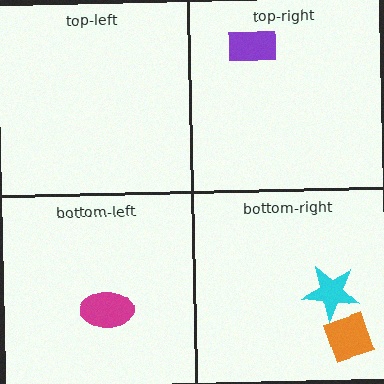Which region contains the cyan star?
The bottom-right region.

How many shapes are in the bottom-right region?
2.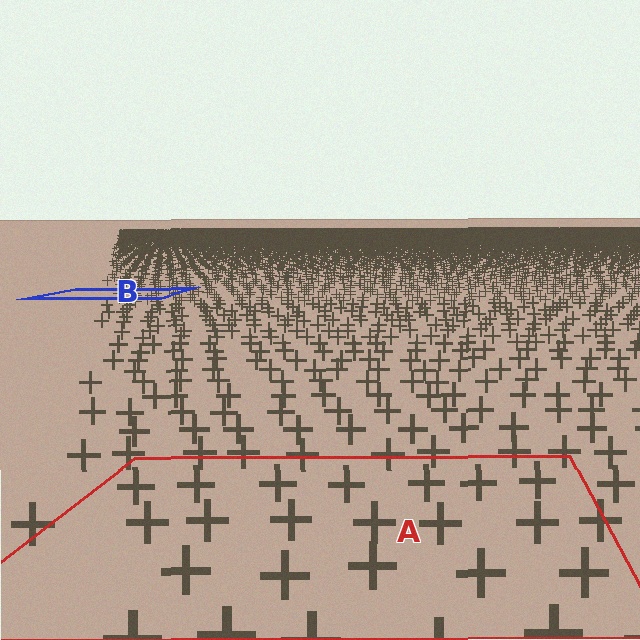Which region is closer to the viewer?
Region A is closer. The texture elements there are larger and more spread out.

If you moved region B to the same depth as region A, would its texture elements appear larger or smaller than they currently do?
They would appear larger. At a closer depth, the same texture elements are projected at a bigger on-screen size.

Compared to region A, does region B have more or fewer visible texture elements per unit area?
Region B has more texture elements per unit area — they are packed more densely because it is farther away.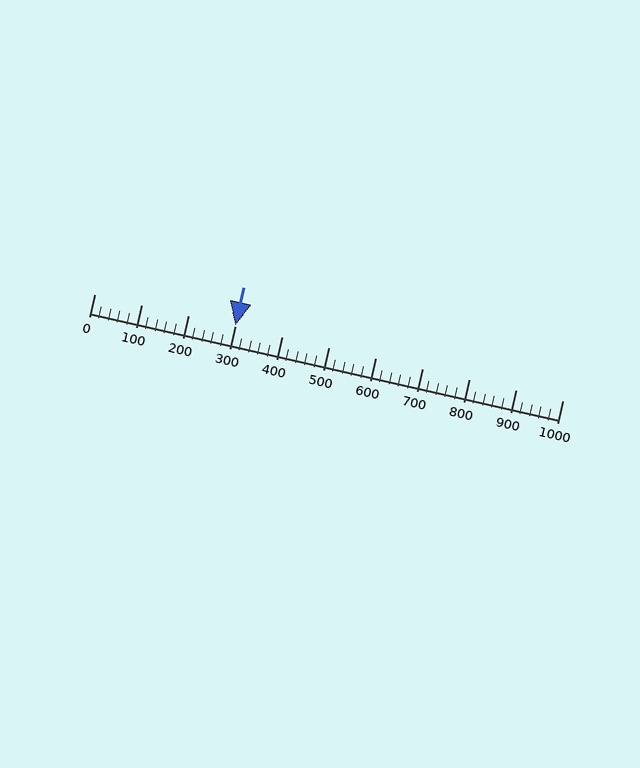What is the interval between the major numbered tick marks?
The major tick marks are spaced 100 units apart.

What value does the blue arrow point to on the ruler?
The blue arrow points to approximately 300.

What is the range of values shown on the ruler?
The ruler shows values from 0 to 1000.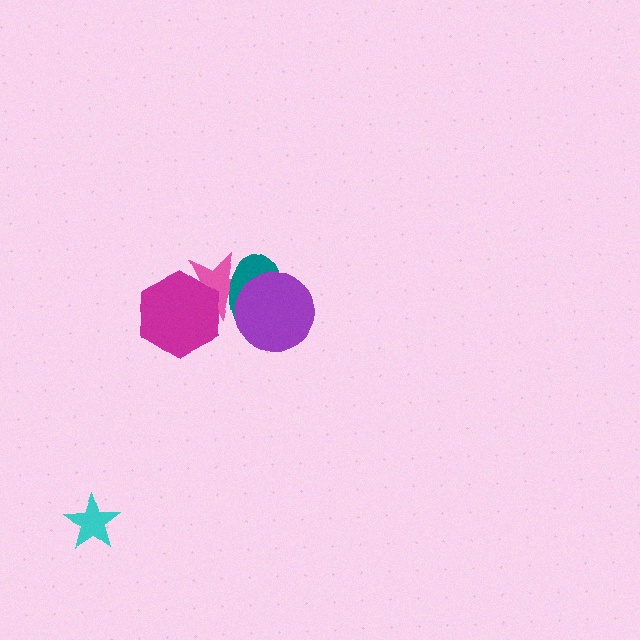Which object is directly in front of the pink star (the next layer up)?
The magenta hexagon is directly in front of the pink star.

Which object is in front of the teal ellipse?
The purple circle is in front of the teal ellipse.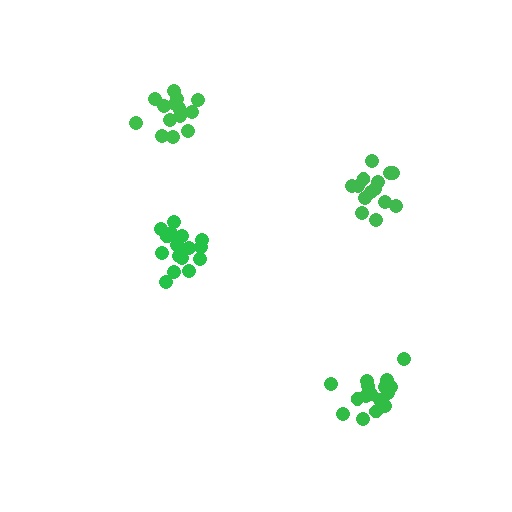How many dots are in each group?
Group 1: 14 dots, Group 2: 17 dots, Group 3: 16 dots, Group 4: 14 dots (61 total).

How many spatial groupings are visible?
There are 4 spatial groupings.